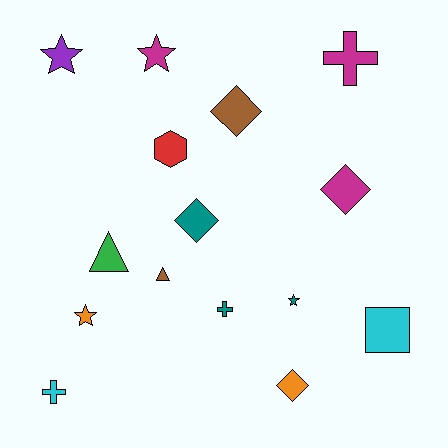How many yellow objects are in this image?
There are no yellow objects.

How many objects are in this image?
There are 15 objects.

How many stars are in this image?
There are 4 stars.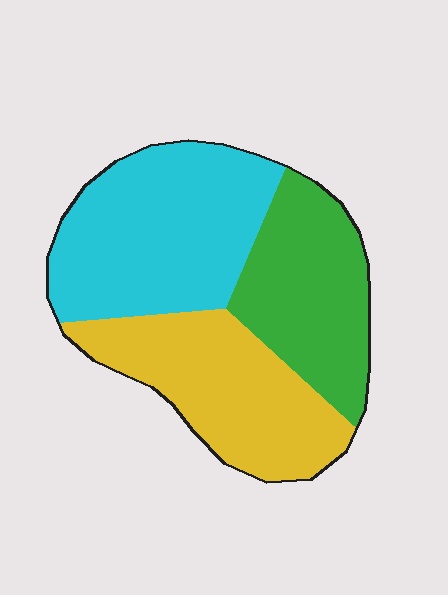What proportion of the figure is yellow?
Yellow takes up between a quarter and a half of the figure.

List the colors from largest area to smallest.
From largest to smallest: cyan, yellow, green.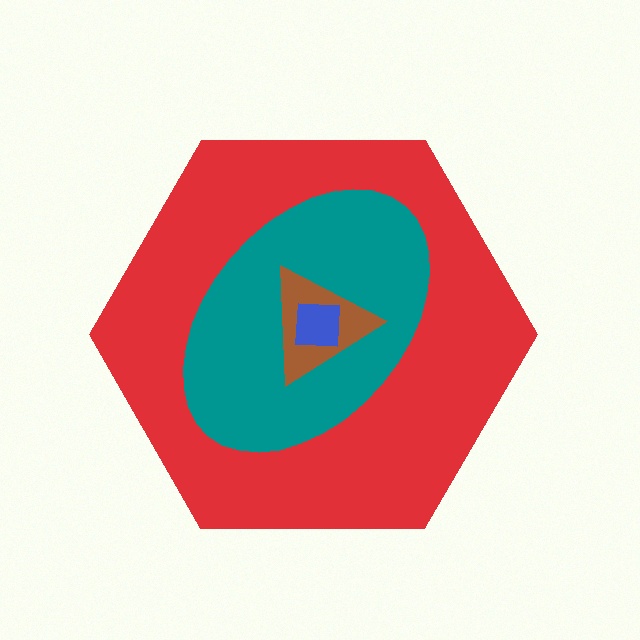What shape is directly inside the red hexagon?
The teal ellipse.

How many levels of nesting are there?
4.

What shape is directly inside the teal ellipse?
The brown triangle.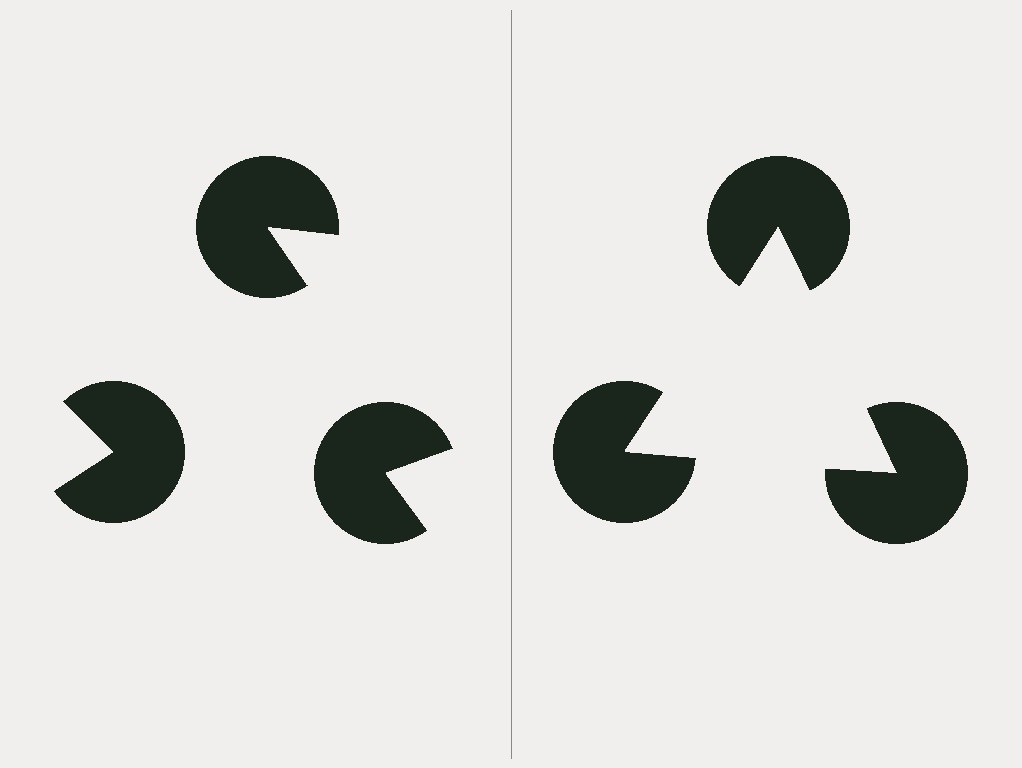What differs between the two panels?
The pac-man discs are positioned identically on both sides; only the wedge orientations differ. On the right they align to a triangle; on the left they are misaligned.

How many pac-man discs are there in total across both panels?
6 — 3 on each side.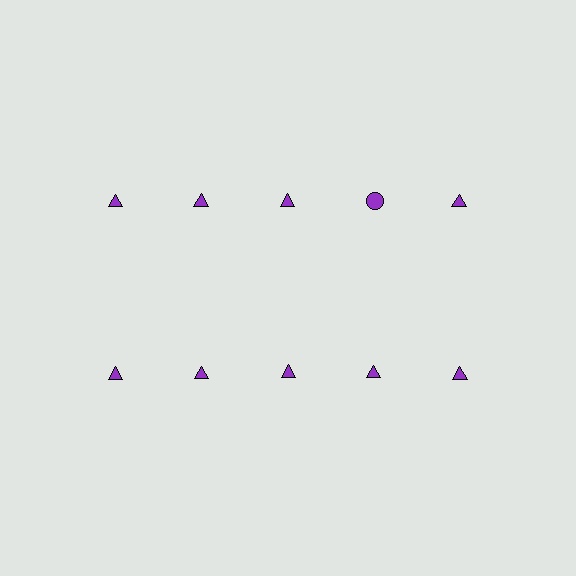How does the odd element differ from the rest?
It has a different shape: circle instead of triangle.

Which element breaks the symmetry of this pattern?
The purple circle in the top row, second from right column breaks the symmetry. All other shapes are purple triangles.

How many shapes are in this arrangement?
There are 10 shapes arranged in a grid pattern.